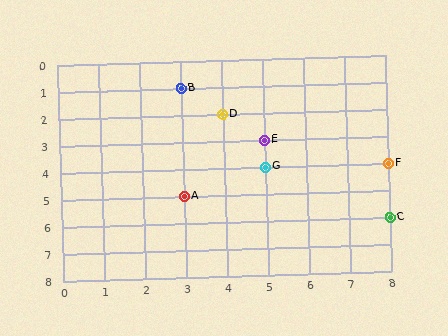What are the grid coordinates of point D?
Point D is at grid coordinates (4, 2).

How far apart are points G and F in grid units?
Points G and F are 3 columns apart.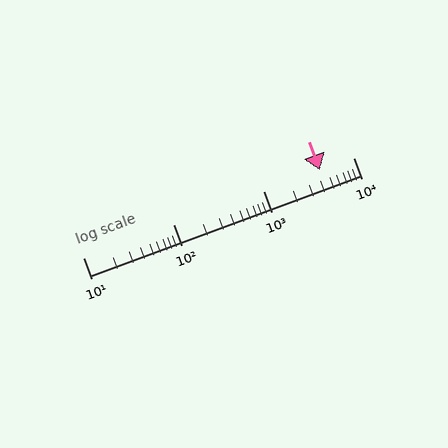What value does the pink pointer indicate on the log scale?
The pointer indicates approximately 4300.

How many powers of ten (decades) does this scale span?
The scale spans 3 decades, from 10 to 10000.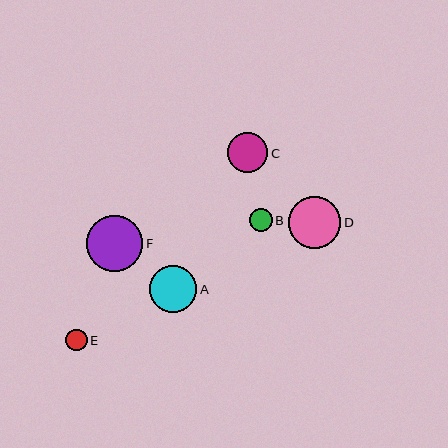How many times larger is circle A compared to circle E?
Circle A is approximately 2.2 times the size of circle E.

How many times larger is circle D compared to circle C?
Circle D is approximately 1.3 times the size of circle C.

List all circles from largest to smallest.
From largest to smallest: F, D, A, C, B, E.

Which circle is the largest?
Circle F is the largest with a size of approximately 57 pixels.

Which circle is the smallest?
Circle E is the smallest with a size of approximately 21 pixels.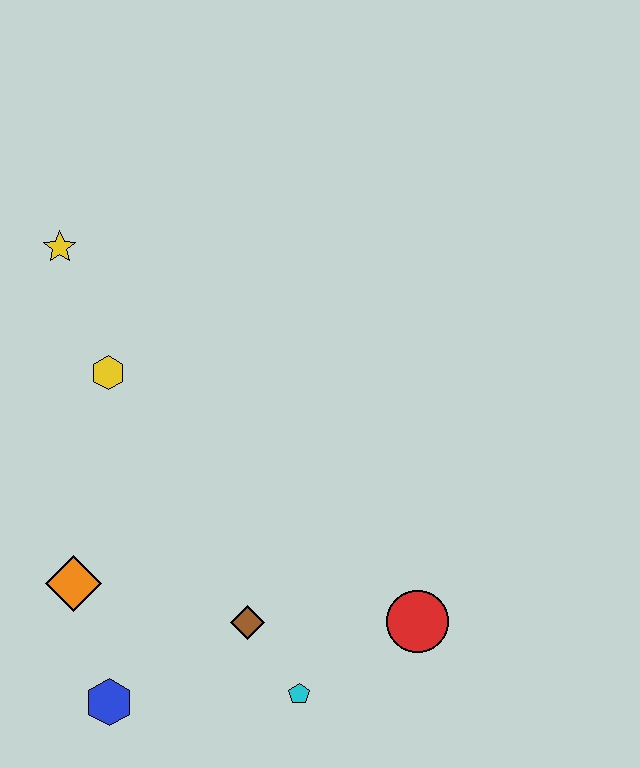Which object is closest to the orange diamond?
The blue hexagon is closest to the orange diamond.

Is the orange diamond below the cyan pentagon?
No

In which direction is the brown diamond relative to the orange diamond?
The brown diamond is to the right of the orange diamond.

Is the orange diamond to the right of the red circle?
No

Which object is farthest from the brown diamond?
The yellow star is farthest from the brown diamond.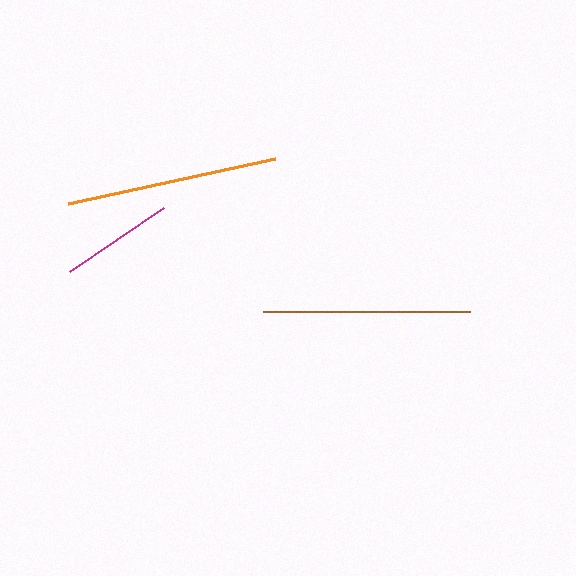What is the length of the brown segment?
The brown segment is approximately 207 pixels long.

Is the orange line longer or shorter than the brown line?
The orange line is longer than the brown line.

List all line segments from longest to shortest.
From longest to shortest: orange, brown, magenta.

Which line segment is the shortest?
The magenta line is the shortest at approximately 114 pixels.